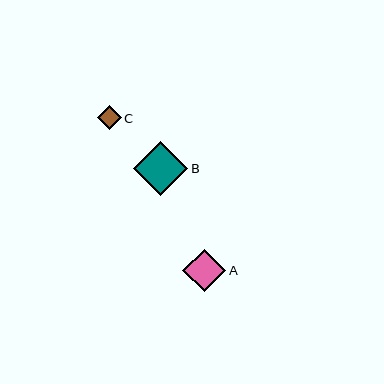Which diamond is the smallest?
Diamond C is the smallest with a size of approximately 24 pixels.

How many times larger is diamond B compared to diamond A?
Diamond B is approximately 1.3 times the size of diamond A.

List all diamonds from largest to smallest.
From largest to smallest: B, A, C.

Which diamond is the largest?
Diamond B is the largest with a size of approximately 54 pixels.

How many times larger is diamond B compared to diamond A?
Diamond B is approximately 1.3 times the size of diamond A.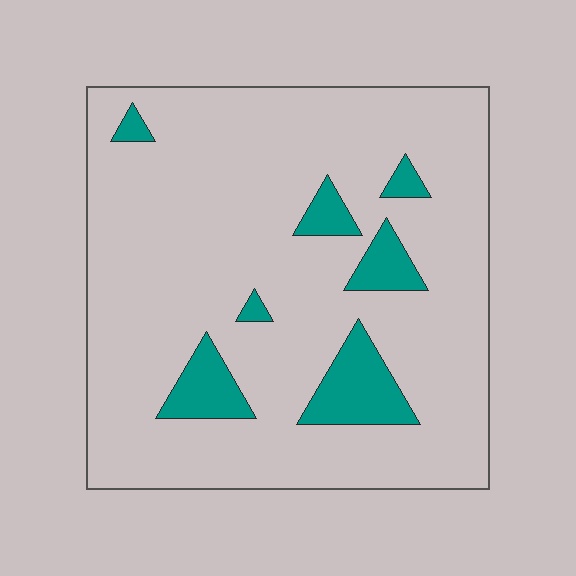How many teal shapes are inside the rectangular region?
7.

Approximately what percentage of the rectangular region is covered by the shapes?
Approximately 10%.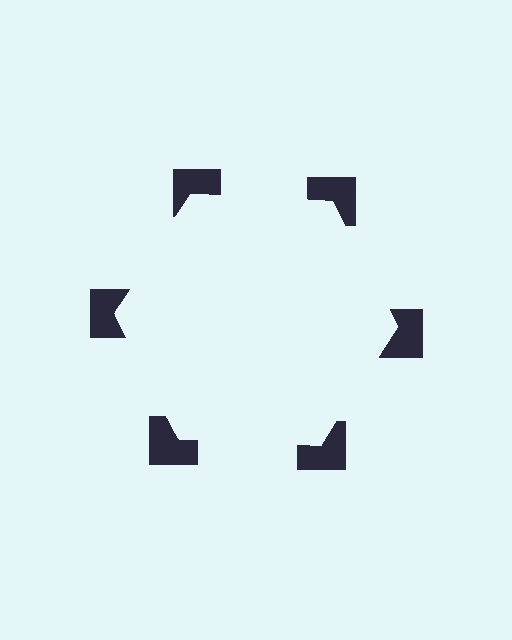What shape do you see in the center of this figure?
An illusory hexagon — its edges are inferred from the aligned wedge cuts in the notched squares, not physically drawn.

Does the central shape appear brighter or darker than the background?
It typically appears slightly brighter than the background, even though no actual brightness change is drawn.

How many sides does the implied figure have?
6 sides.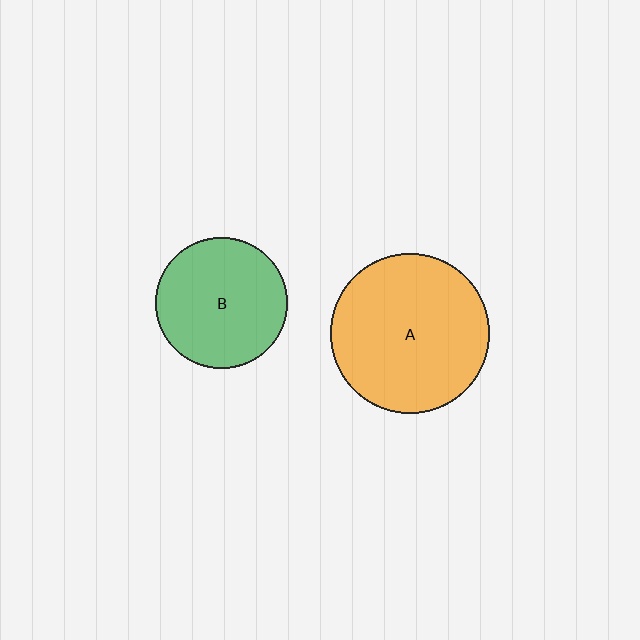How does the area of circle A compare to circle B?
Approximately 1.5 times.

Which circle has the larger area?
Circle A (orange).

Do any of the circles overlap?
No, none of the circles overlap.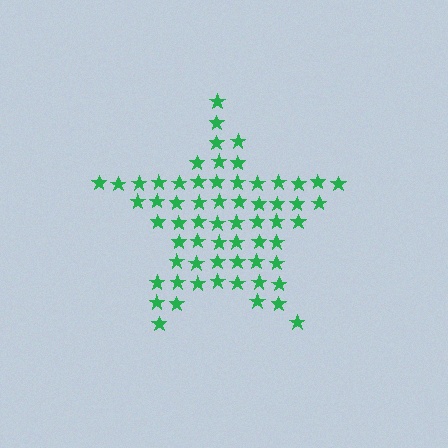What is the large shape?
The large shape is a star.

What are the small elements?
The small elements are stars.